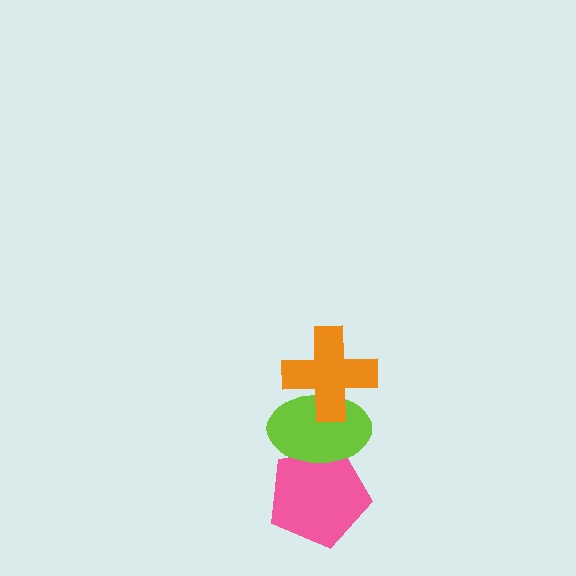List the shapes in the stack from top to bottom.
From top to bottom: the orange cross, the lime ellipse, the pink pentagon.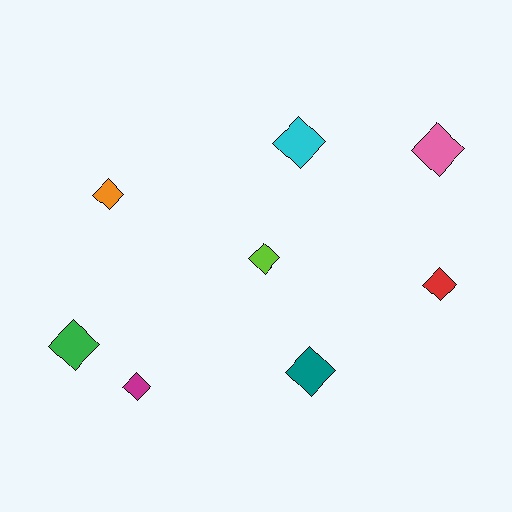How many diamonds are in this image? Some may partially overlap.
There are 8 diamonds.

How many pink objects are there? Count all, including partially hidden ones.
There is 1 pink object.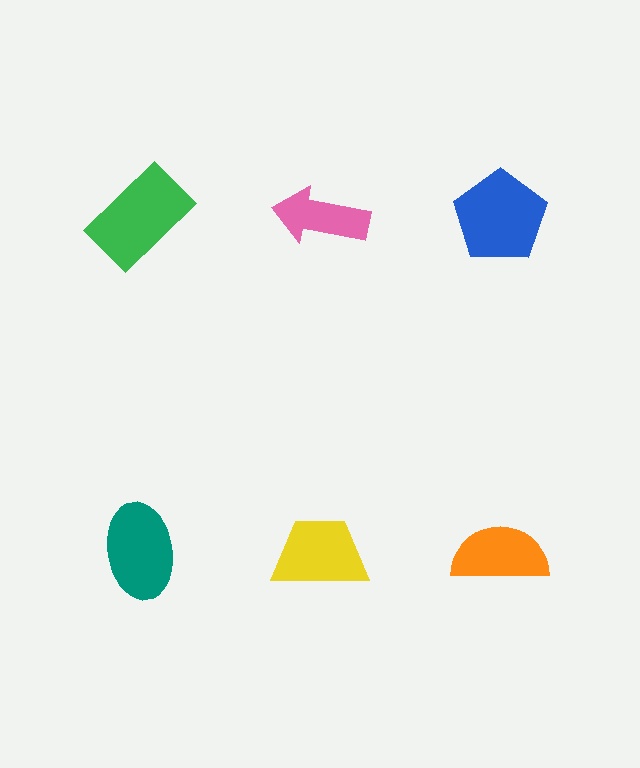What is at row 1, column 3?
A blue pentagon.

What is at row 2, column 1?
A teal ellipse.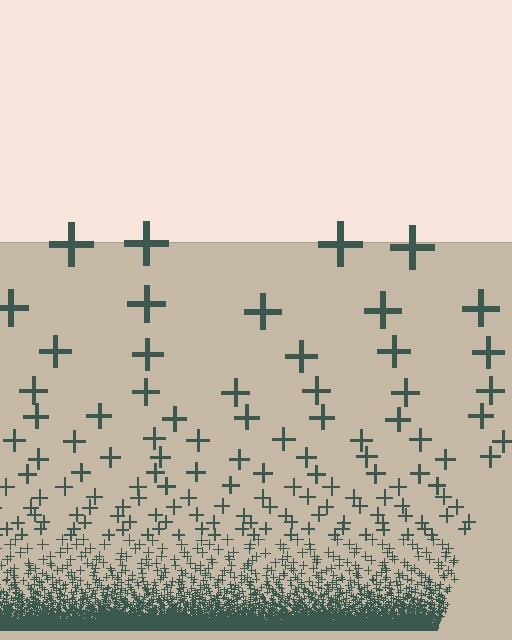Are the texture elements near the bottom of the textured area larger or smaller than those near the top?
Smaller. The gradient is inverted — elements near the bottom are smaller and denser.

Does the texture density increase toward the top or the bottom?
Density increases toward the bottom.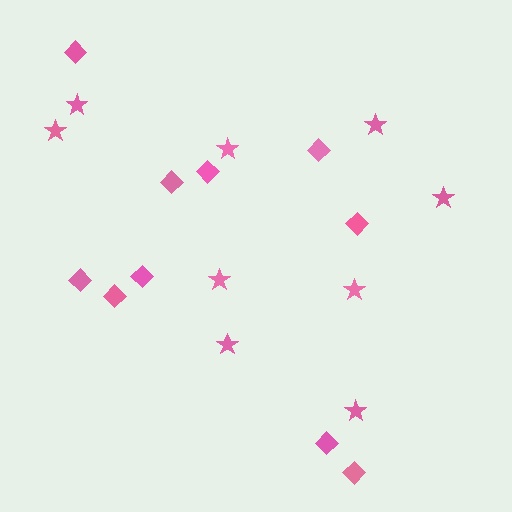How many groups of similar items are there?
There are 2 groups: one group of stars (9) and one group of diamonds (10).